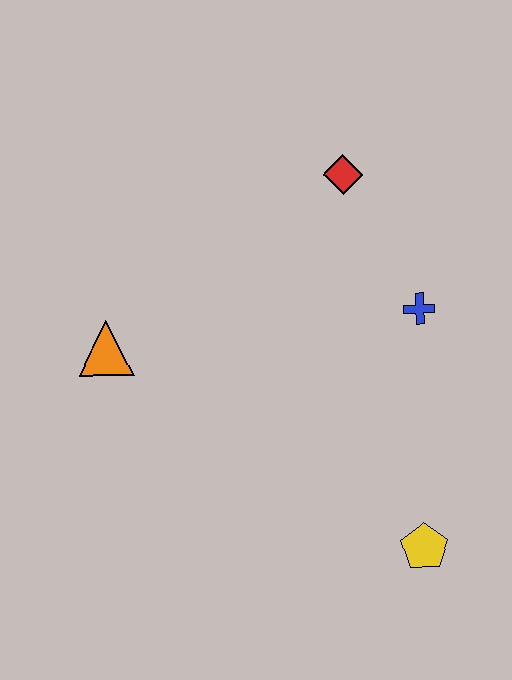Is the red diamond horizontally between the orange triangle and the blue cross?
Yes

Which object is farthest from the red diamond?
The yellow pentagon is farthest from the red diamond.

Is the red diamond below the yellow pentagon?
No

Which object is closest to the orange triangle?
The red diamond is closest to the orange triangle.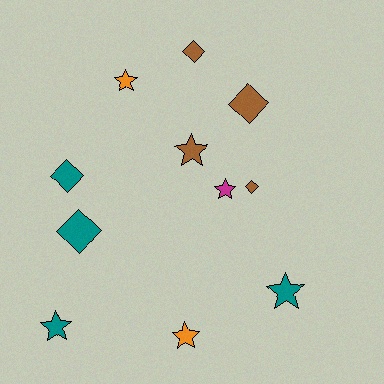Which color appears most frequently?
Brown, with 4 objects.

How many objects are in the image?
There are 11 objects.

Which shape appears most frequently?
Star, with 6 objects.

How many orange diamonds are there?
There are no orange diamonds.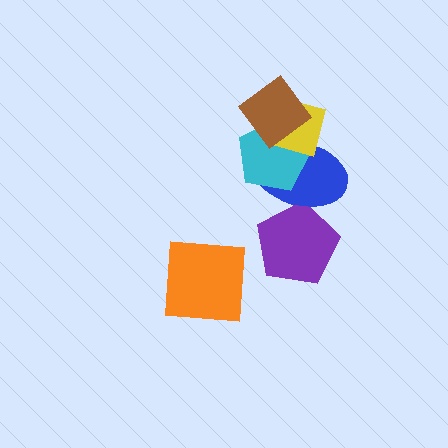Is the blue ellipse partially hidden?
Yes, it is partially covered by another shape.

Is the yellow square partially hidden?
Yes, it is partially covered by another shape.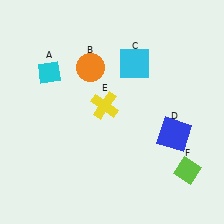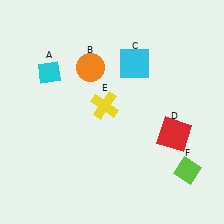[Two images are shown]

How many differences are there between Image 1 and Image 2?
There is 1 difference between the two images.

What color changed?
The square (D) changed from blue in Image 1 to red in Image 2.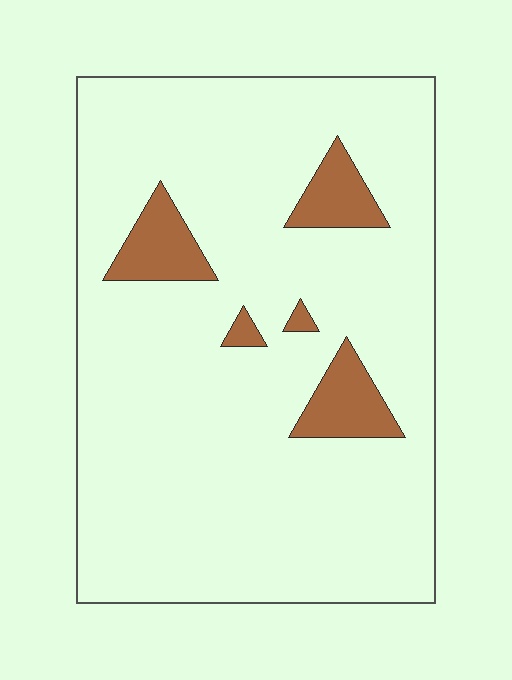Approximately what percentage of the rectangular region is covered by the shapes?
Approximately 10%.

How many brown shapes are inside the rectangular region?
5.